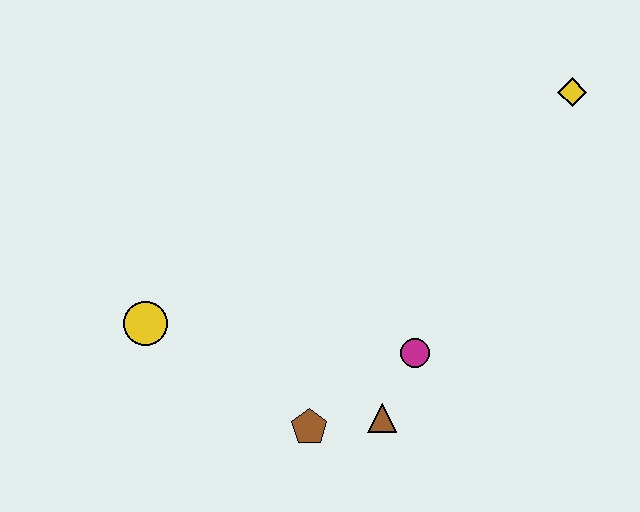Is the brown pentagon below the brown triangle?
Yes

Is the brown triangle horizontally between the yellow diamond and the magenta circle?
No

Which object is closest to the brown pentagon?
The brown triangle is closest to the brown pentagon.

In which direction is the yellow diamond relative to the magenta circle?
The yellow diamond is above the magenta circle.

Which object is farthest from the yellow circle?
The yellow diamond is farthest from the yellow circle.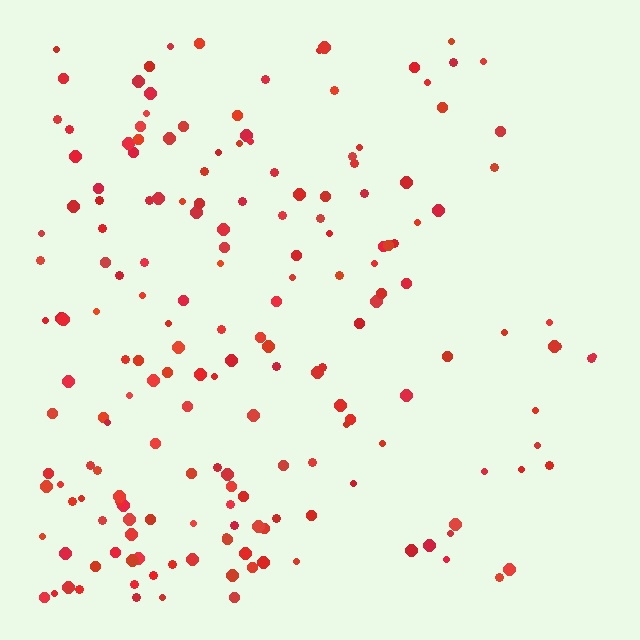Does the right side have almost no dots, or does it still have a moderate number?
Still a moderate number, just noticeably fewer than the left.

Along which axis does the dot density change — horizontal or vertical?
Horizontal.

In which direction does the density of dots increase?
From right to left, with the left side densest.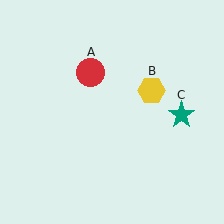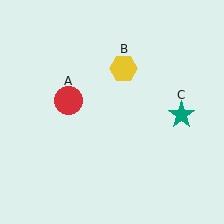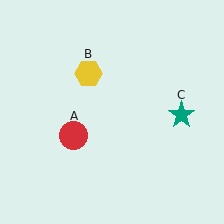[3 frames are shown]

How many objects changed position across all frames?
2 objects changed position: red circle (object A), yellow hexagon (object B).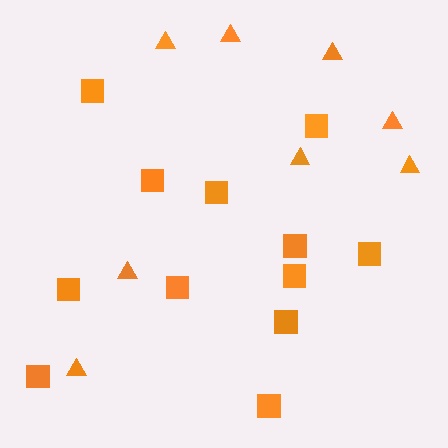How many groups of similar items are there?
There are 2 groups: one group of squares (12) and one group of triangles (8).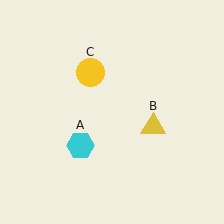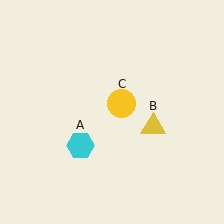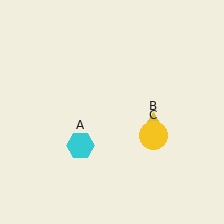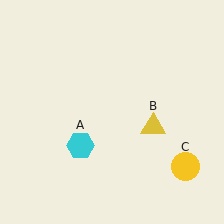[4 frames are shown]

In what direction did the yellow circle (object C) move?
The yellow circle (object C) moved down and to the right.